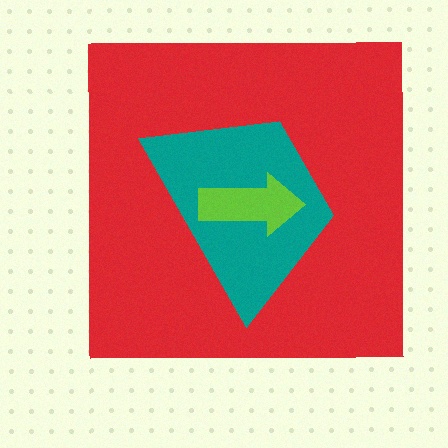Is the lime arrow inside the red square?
Yes.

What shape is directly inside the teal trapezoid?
The lime arrow.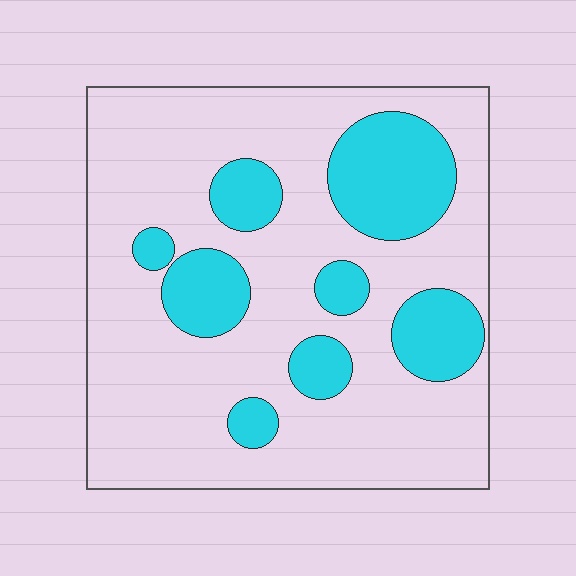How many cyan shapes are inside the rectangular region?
8.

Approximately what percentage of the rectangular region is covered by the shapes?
Approximately 25%.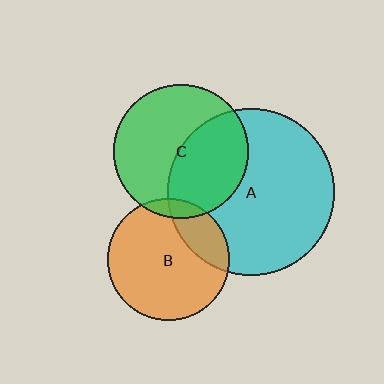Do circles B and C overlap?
Yes.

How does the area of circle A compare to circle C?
Approximately 1.5 times.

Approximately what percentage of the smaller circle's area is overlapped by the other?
Approximately 10%.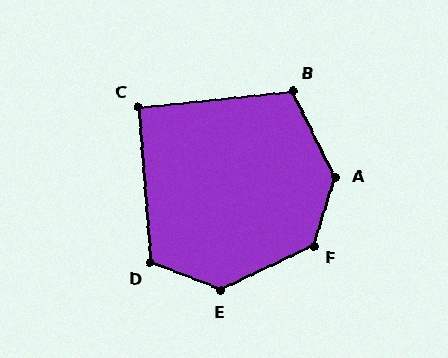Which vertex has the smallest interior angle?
C, at approximately 92 degrees.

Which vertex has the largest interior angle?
A, at approximately 136 degrees.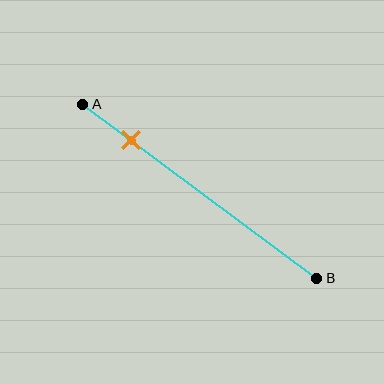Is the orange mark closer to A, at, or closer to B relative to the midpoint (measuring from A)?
The orange mark is closer to point A than the midpoint of segment AB.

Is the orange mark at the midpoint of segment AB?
No, the mark is at about 20% from A, not at the 50% midpoint.